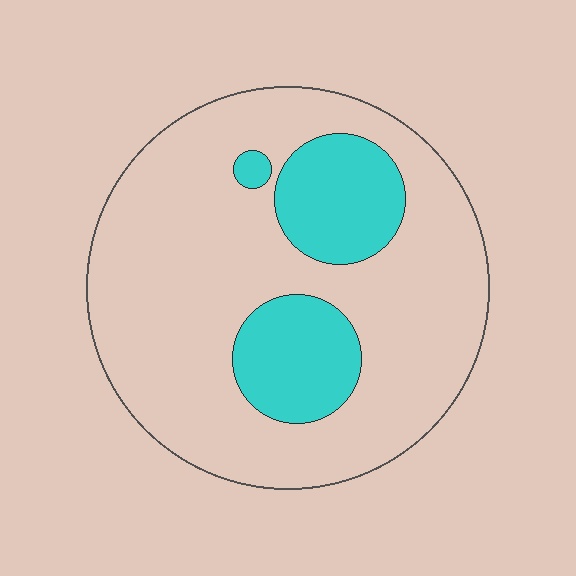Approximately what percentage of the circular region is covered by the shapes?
Approximately 20%.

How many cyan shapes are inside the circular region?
3.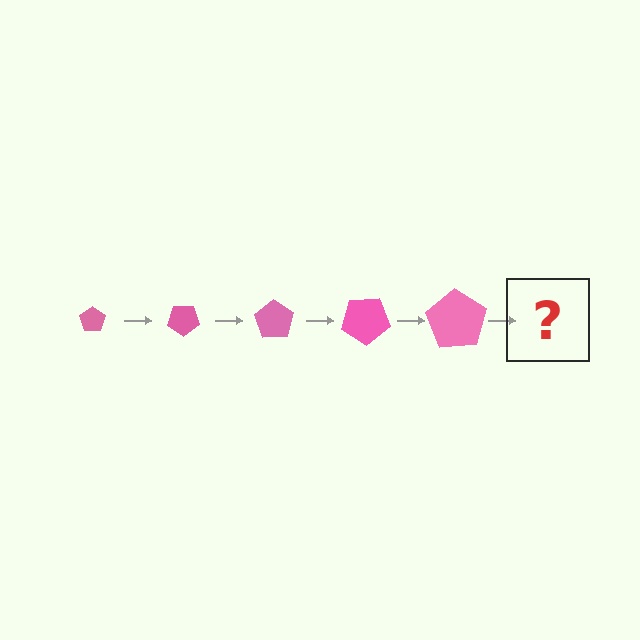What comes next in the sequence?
The next element should be a pentagon, larger than the previous one and rotated 175 degrees from the start.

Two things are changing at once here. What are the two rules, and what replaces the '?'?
The two rules are that the pentagon grows larger each step and it rotates 35 degrees each step. The '?' should be a pentagon, larger than the previous one and rotated 175 degrees from the start.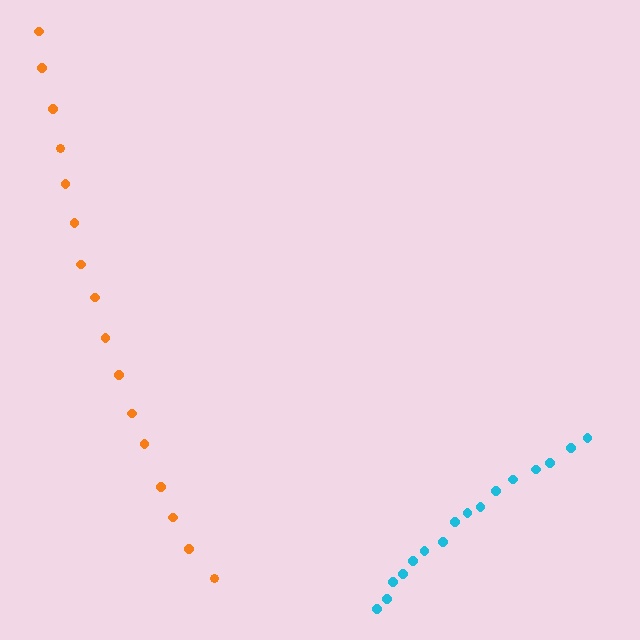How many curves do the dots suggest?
There are 2 distinct paths.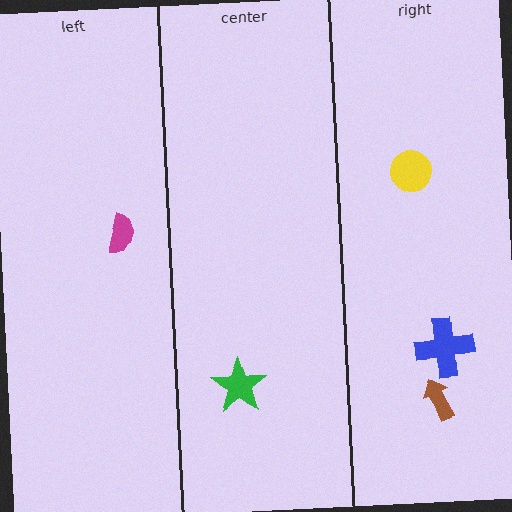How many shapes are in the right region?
3.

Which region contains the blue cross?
The right region.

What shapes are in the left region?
The magenta semicircle.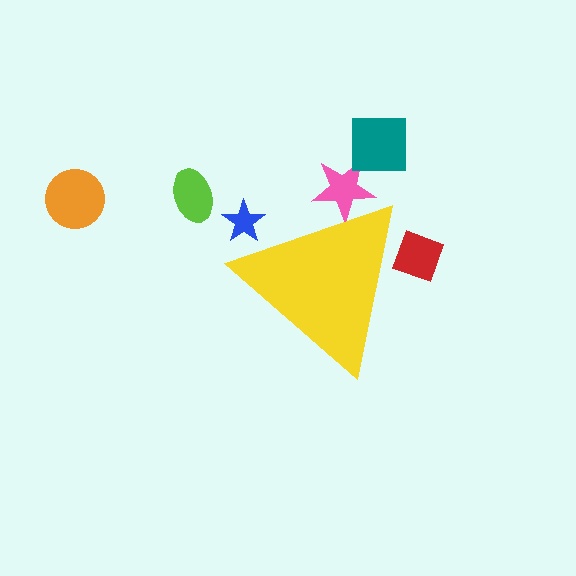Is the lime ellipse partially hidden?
No, the lime ellipse is fully visible.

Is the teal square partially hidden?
No, the teal square is fully visible.